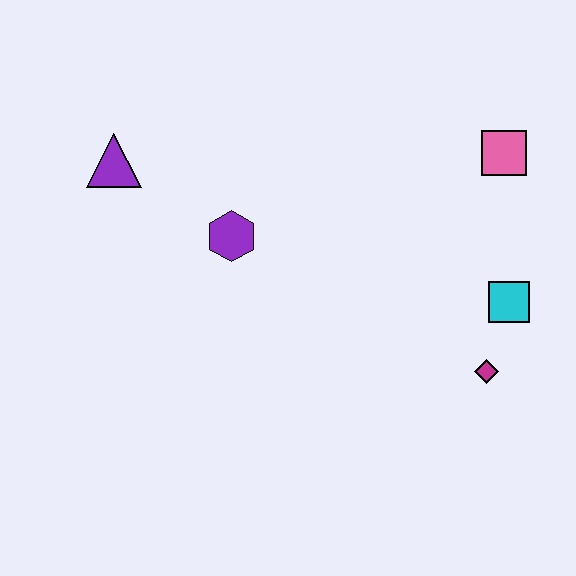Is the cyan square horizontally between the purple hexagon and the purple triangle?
No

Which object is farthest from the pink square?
The purple triangle is farthest from the pink square.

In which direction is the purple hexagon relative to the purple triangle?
The purple hexagon is to the right of the purple triangle.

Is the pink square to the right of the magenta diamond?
Yes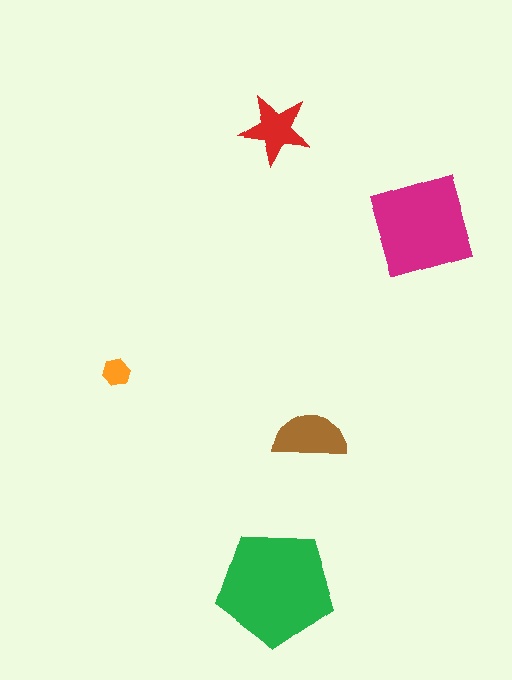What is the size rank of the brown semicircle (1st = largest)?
3rd.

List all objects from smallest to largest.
The orange hexagon, the red star, the brown semicircle, the magenta square, the green pentagon.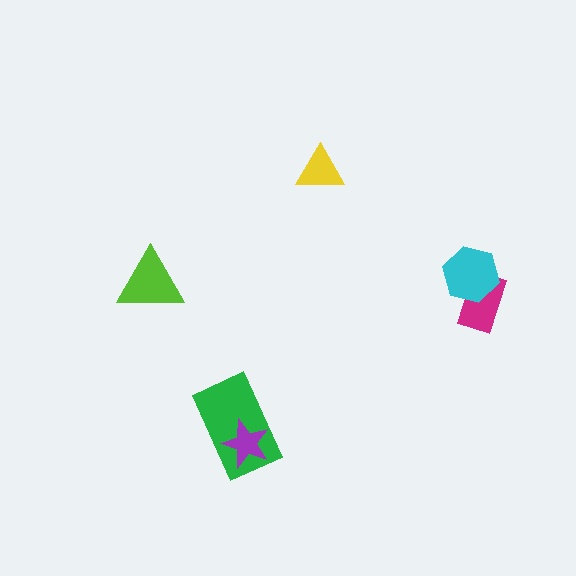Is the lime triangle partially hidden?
No, no other shape covers it.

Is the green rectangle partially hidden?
Yes, it is partially covered by another shape.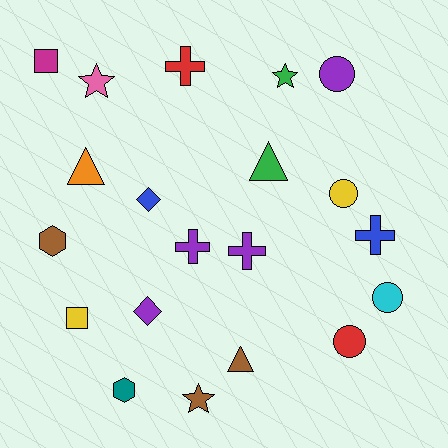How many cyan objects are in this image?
There is 1 cyan object.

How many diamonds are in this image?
There are 2 diamonds.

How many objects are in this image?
There are 20 objects.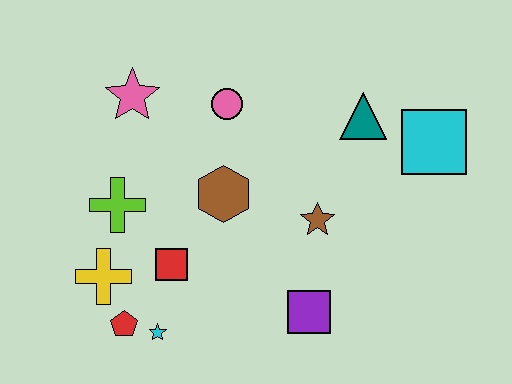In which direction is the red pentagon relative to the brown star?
The red pentagon is to the left of the brown star.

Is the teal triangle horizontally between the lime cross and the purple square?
No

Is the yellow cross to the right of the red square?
No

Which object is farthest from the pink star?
The cyan square is farthest from the pink star.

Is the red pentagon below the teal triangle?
Yes